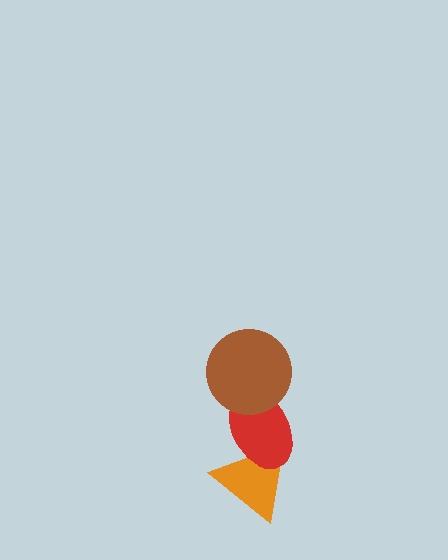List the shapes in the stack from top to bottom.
From top to bottom: the brown circle, the red ellipse, the orange triangle.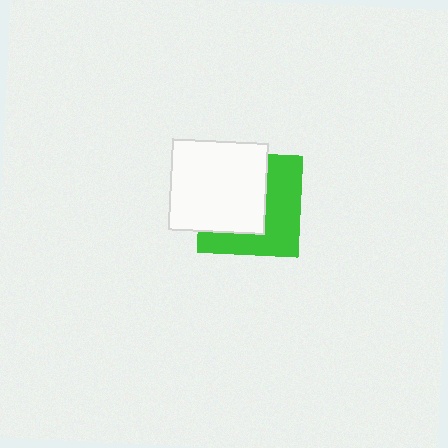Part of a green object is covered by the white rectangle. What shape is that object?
It is a square.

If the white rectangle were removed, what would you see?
You would see the complete green square.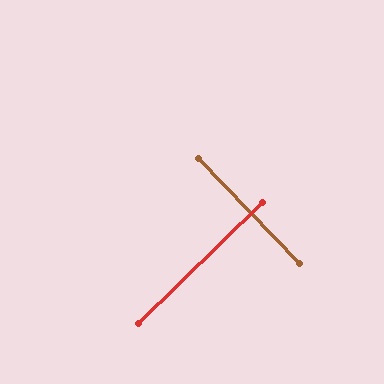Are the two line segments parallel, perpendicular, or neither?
Perpendicular — they meet at approximately 90°.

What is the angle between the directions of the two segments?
Approximately 90 degrees.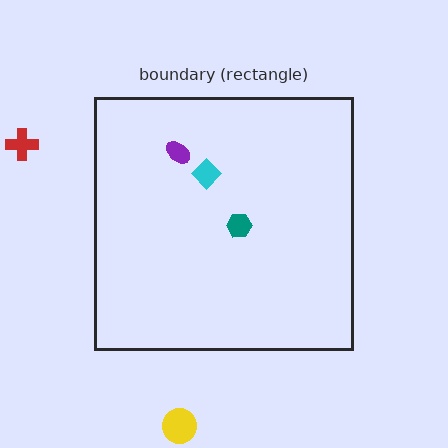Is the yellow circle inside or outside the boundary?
Outside.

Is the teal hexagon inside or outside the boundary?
Inside.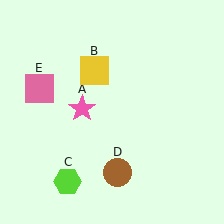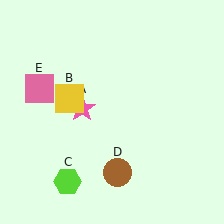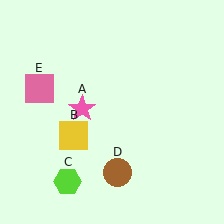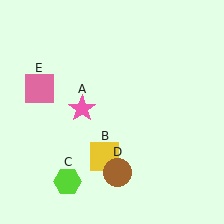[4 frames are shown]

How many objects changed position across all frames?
1 object changed position: yellow square (object B).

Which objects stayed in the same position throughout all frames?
Pink star (object A) and lime hexagon (object C) and brown circle (object D) and pink square (object E) remained stationary.